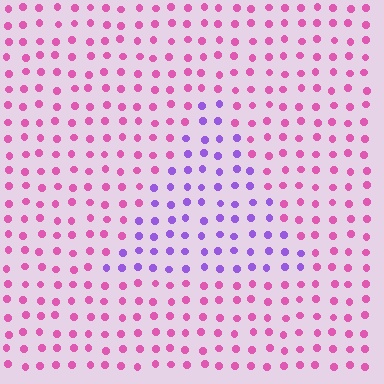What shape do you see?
I see a triangle.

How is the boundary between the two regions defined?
The boundary is defined purely by a slight shift in hue (about 52 degrees). Spacing, size, and orientation are identical on both sides.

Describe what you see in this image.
The image is filled with small pink elements in a uniform arrangement. A triangle-shaped region is visible where the elements are tinted to a slightly different hue, forming a subtle color boundary.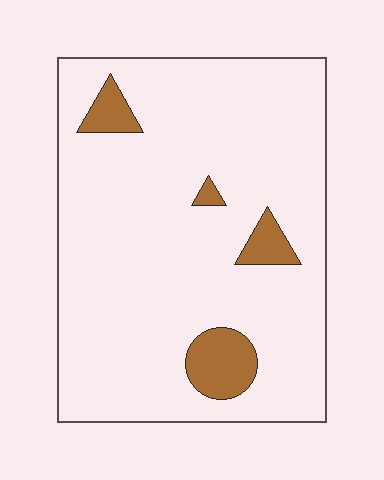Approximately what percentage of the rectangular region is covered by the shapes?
Approximately 10%.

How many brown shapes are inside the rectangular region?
4.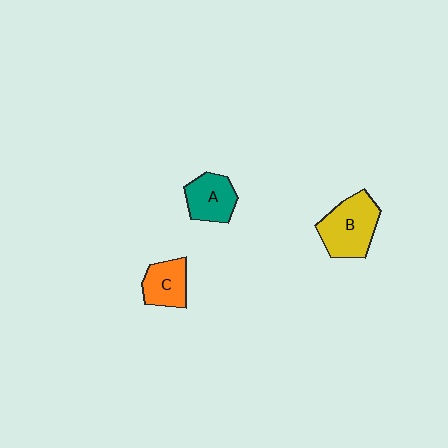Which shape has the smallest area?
Shape C (orange).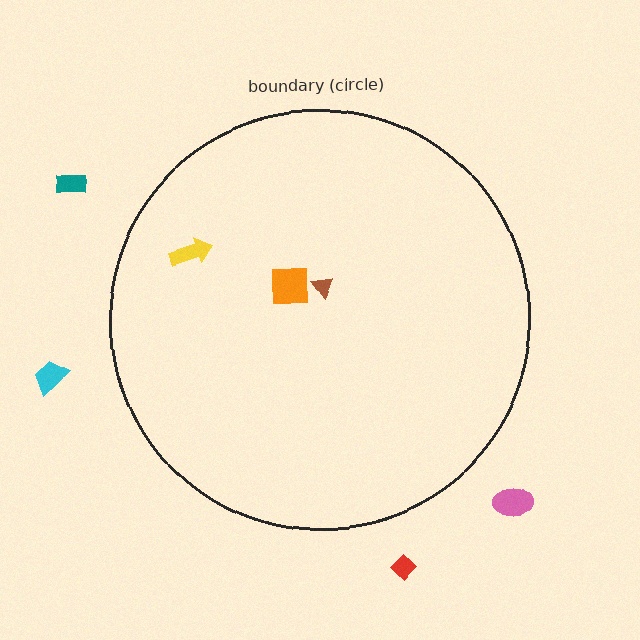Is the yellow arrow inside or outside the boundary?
Inside.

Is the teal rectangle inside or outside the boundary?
Outside.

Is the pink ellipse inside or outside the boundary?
Outside.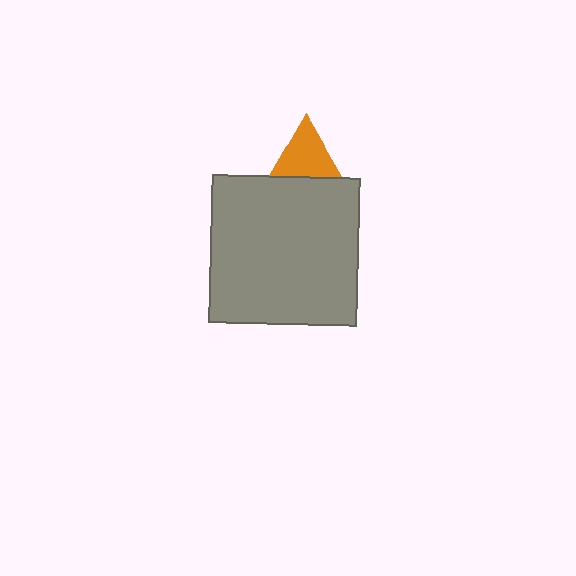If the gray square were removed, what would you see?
You would see the complete orange triangle.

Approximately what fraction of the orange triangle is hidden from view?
Roughly 33% of the orange triangle is hidden behind the gray square.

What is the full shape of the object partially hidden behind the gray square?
The partially hidden object is an orange triangle.